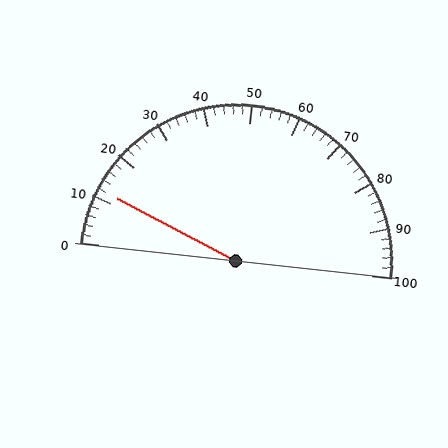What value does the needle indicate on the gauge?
The needle indicates approximately 12.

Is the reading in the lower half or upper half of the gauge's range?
The reading is in the lower half of the range (0 to 100).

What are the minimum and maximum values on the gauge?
The gauge ranges from 0 to 100.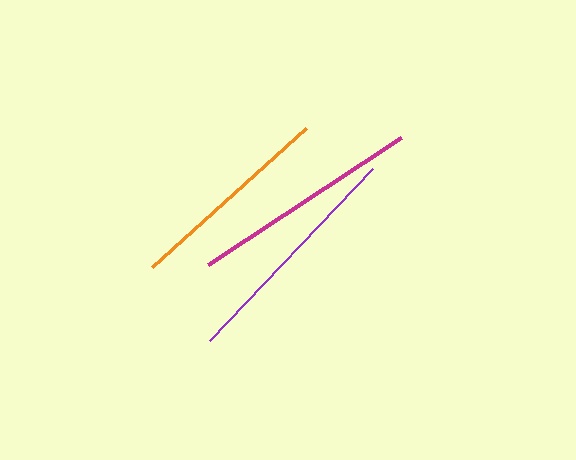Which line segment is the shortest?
The orange line is the shortest at approximately 207 pixels.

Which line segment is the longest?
The purple line is the longest at approximately 237 pixels.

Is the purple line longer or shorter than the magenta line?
The purple line is longer than the magenta line.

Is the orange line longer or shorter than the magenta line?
The magenta line is longer than the orange line.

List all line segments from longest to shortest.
From longest to shortest: purple, magenta, orange.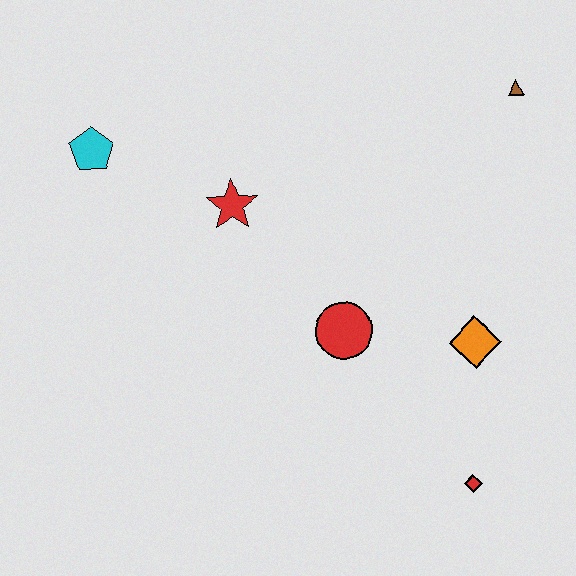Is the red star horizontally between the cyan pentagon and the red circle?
Yes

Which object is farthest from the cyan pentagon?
The red diamond is farthest from the cyan pentagon.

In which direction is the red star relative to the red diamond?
The red star is above the red diamond.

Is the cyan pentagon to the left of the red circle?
Yes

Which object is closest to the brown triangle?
The orange diamond is closest to the brown triangle.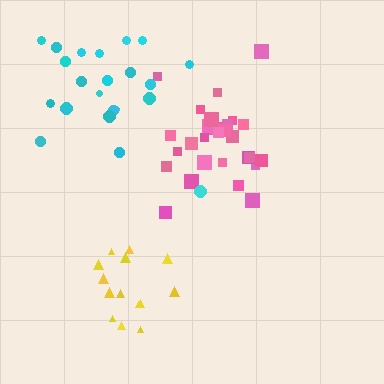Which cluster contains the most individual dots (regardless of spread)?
Pink (31).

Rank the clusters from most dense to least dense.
pink, yellow, cyan.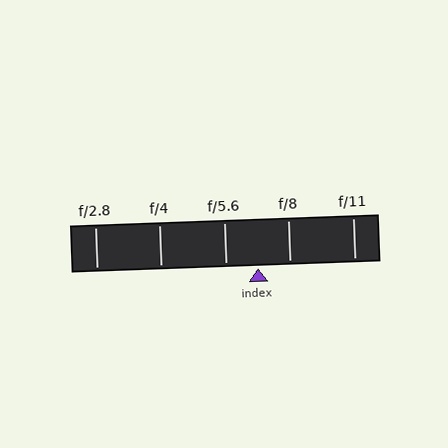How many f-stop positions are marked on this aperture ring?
There are 5 f-stop positions marked.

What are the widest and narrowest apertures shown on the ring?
The widest aperture shown is f/2.8 and the narrowest is f/11.